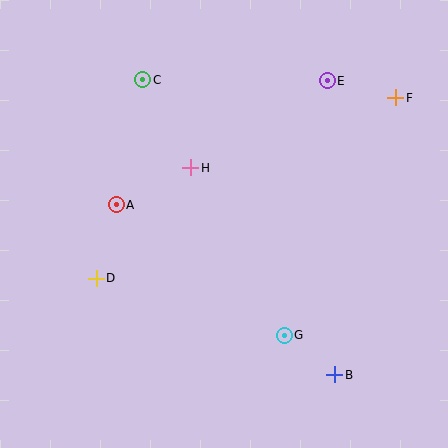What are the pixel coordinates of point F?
Point F is at (396, 98).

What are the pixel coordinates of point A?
Point A is at (116, 205).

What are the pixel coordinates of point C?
Point C is at (143, 80).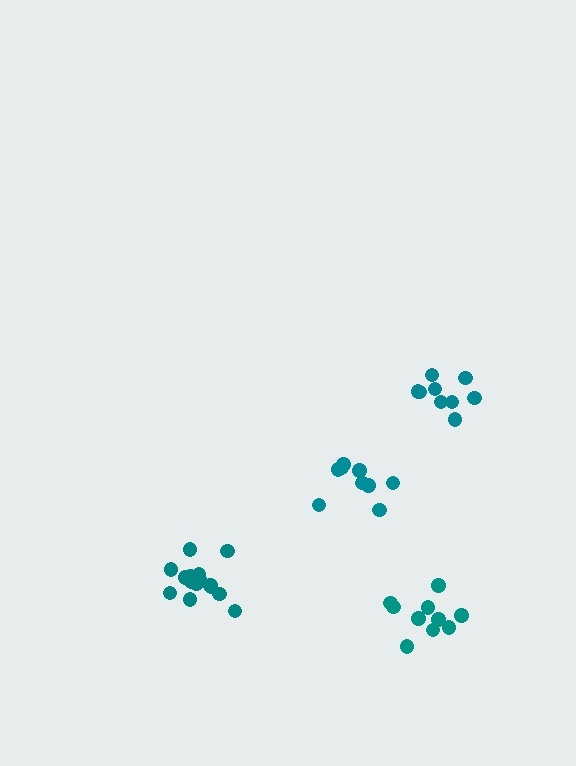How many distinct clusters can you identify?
There are 4 distinct clusters.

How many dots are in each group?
Group 1: 15 dots, Group 2: 9 dots, Group 3: 10 dots, Group 4: 9 dots (43 total).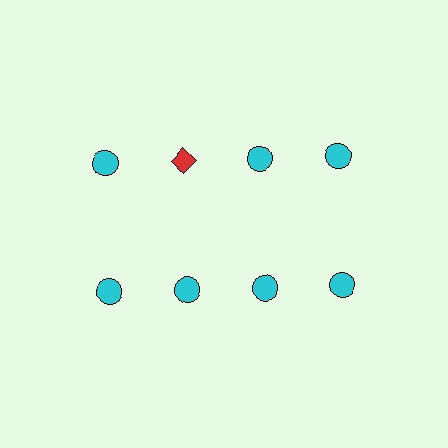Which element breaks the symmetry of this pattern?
The red diamond in the top row, second from left column breaks the symmetry. All other shapes are cyan circles.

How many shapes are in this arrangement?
There are 8 shapes arranged in a grid pattern.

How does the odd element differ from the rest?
It differs in both color (red instead of cyan) and shape (diamond instead of circle).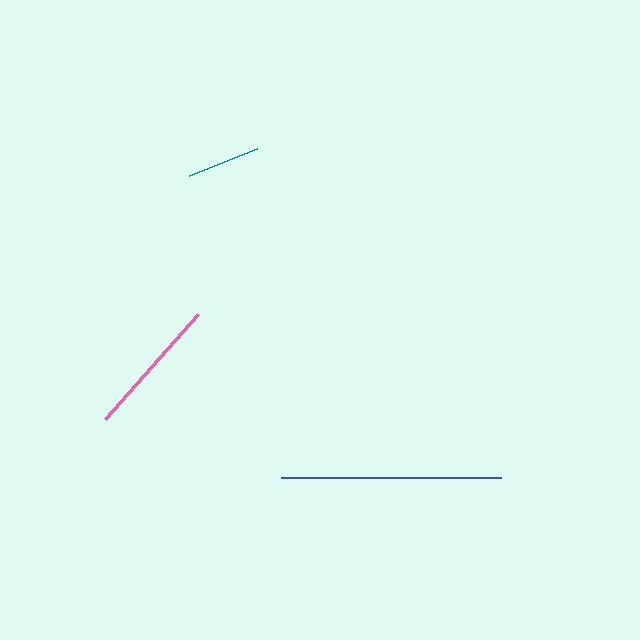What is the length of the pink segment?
The pink segment is approximately 140 pixels long.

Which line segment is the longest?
The blue line is the longest at approximately 221 pixels.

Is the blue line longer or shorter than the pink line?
The blue line is longer than the pink line.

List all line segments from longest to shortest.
From longest to shortest: blue, pink, teal.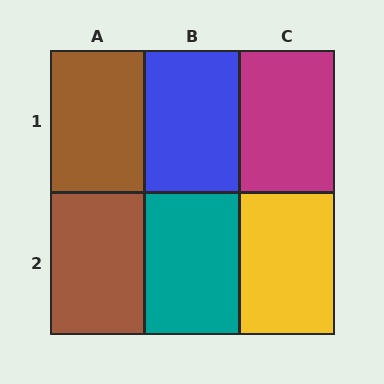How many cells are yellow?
1 cell is yellow.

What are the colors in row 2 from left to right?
Brown, teal, yellow.